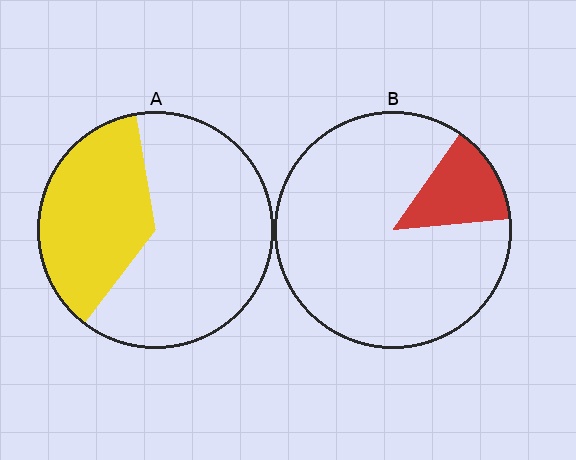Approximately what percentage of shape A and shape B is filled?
A is approximately 35% and B is approximately 15%.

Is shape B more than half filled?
No.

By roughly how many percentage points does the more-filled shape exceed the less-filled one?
By roughly 25 percentage points (A over B).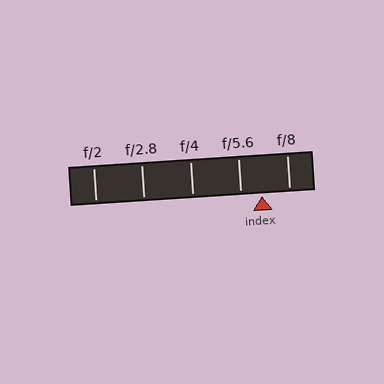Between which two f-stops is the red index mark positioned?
The index mark is between f/5.6 and f/8.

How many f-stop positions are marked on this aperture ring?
There are 5 f-stop positions marked.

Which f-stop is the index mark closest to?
The index mark is closest to f/5.6.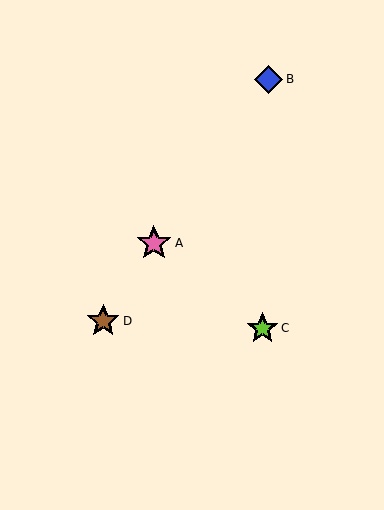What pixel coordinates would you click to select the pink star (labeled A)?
Click at (154, 243) to select the pink star A.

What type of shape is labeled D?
Shape D is a brown star.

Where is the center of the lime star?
The center of the lime star is at (263, 328).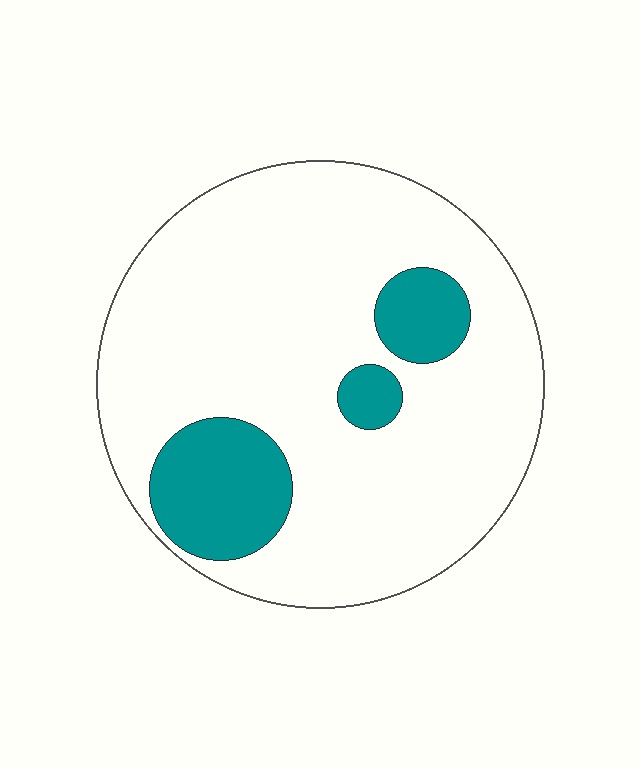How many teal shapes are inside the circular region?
3.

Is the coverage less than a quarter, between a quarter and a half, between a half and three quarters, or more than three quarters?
Less than a quarter.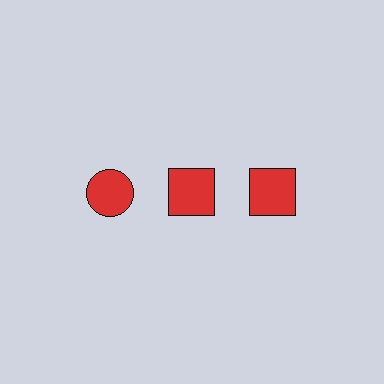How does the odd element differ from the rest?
It has a different shape: circle instead of square.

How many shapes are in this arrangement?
There are 3 shapes arranged in a grid pattern.